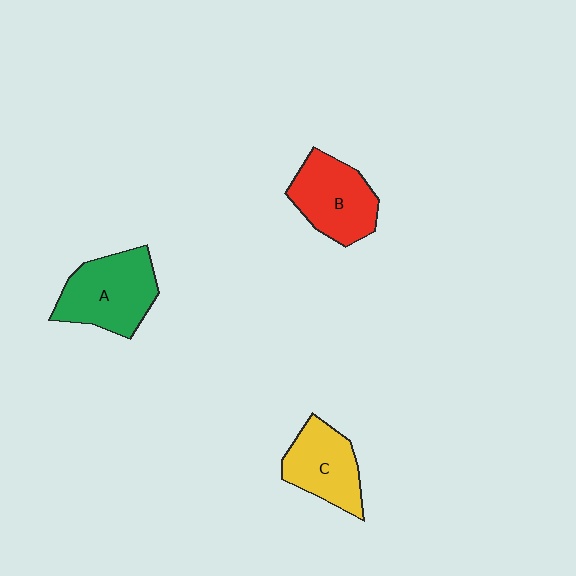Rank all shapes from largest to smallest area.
From largest to smallest: A (green), B (red), C (yellow).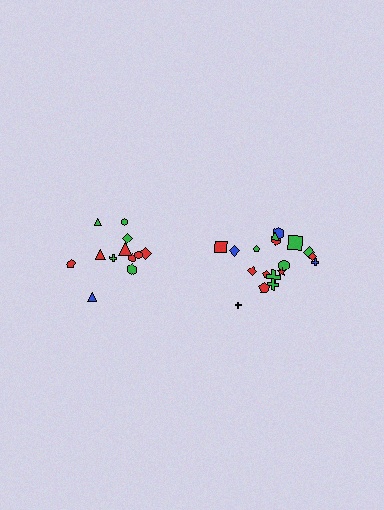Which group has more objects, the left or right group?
The right group.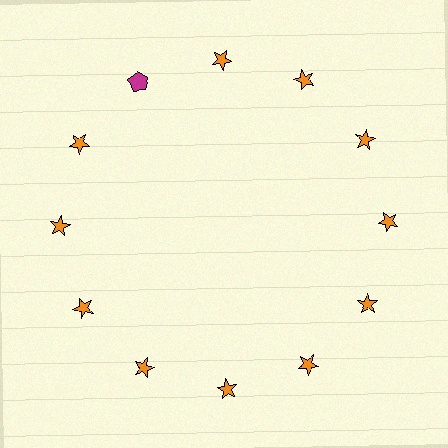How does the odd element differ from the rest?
It differs in both color (magenta instead of orange) and shape (pentagon instead of star).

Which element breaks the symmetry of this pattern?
The magenta pentagon at roughly the 11 o'clock position breaks the symmetry. All other shapes are orange stars.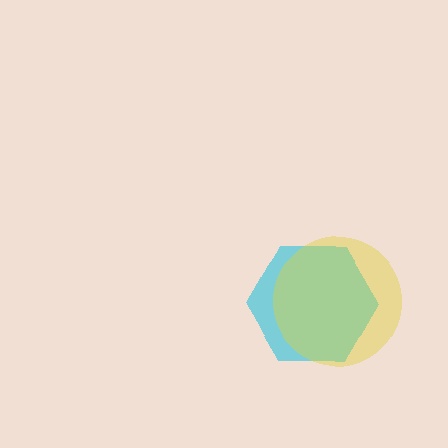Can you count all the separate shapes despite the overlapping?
Yes, there are 2 separate shapes.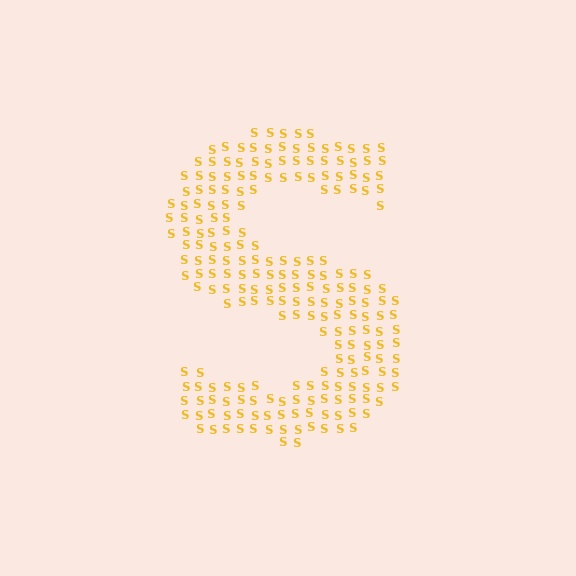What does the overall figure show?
The overall figure shows the letter S.